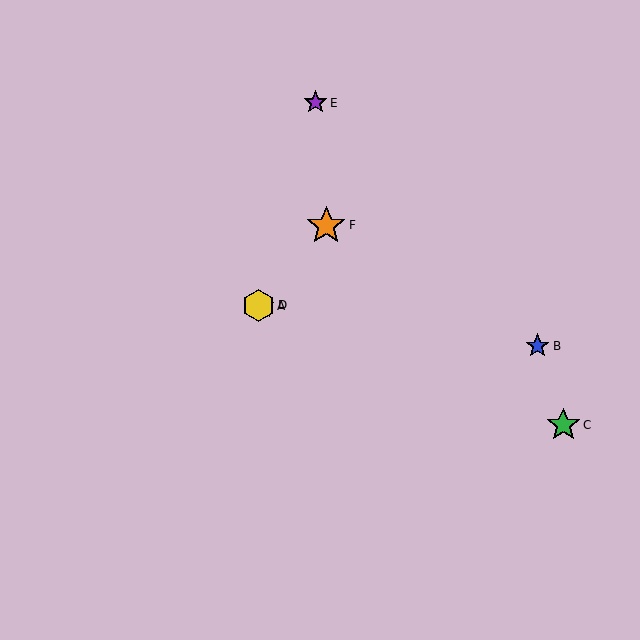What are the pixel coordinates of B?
Object B is at (538, 346).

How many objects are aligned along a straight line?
3 objects (A, C, D) are aligned along a straight line.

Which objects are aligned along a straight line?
Objects A, C, D are aligned along a straight line.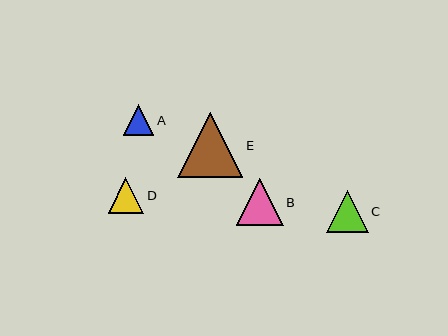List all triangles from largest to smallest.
From largest to smallest: E, B, C, D, A.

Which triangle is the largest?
Triangle E is the largest with a size of approximately 65 pixels.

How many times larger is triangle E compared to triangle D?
Triangle E is approximately 1.8 times the size of triangle D.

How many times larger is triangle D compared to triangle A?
Triangle D is approximately 1.1 times the size of triangle A.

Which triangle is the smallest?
Triangle A is the smallest with a size of approximately 31 pixels.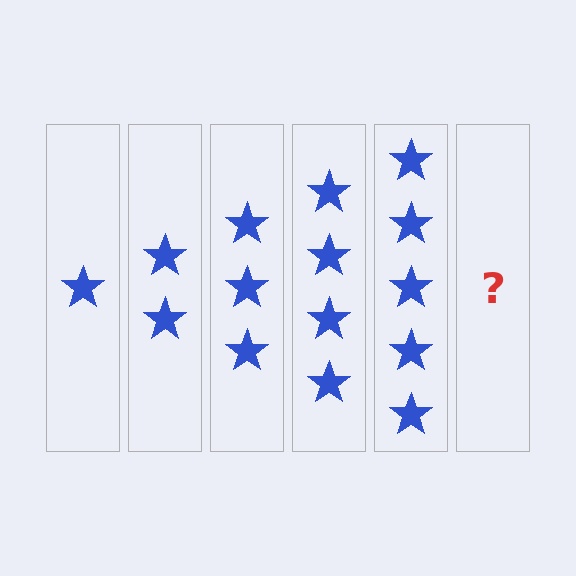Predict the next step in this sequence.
The next step is 6 stars.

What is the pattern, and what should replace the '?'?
The pattern is that each step adds one more star. The '?' should be 6 stars.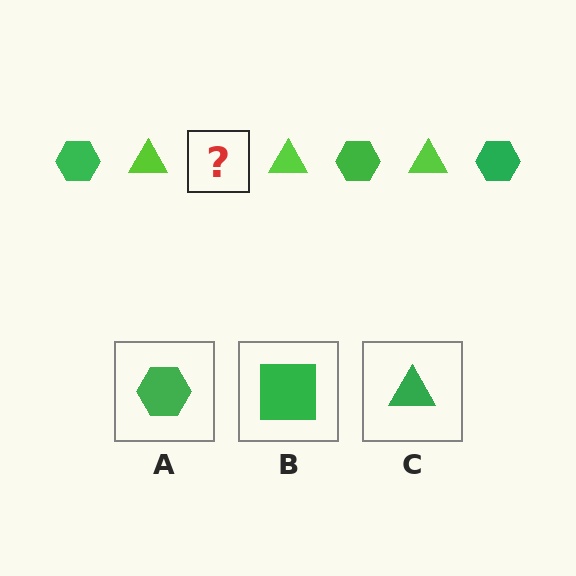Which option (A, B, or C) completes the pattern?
A.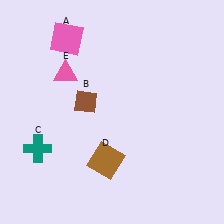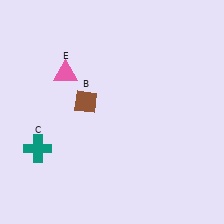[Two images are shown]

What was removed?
The brown square (D), the pink square (A) were removed in Image 2.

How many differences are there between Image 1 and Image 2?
There are 2 differences between the two images.